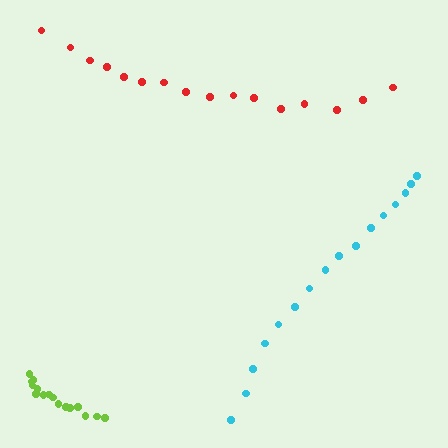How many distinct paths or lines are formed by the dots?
There are 3 distinct paths.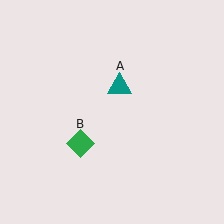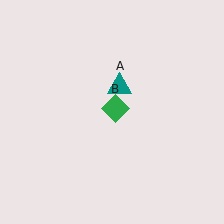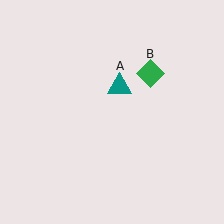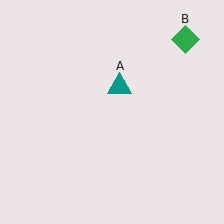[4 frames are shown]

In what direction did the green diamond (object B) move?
The green diamond (object B) moved up and to the right.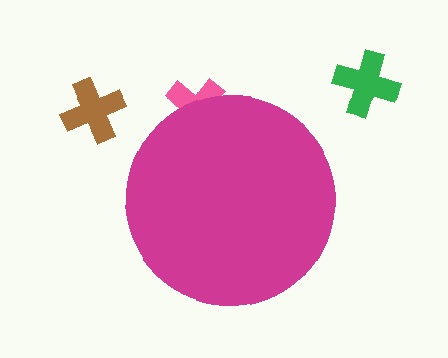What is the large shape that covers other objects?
A magenta circle.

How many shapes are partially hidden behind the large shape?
1 shape is partially hidden.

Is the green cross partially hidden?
No, the green cross is fully visible.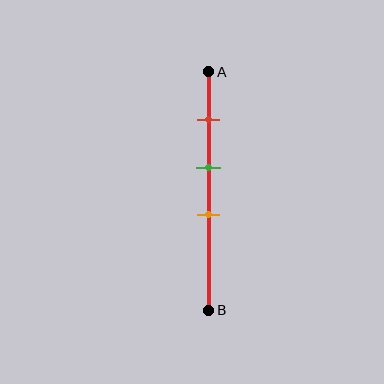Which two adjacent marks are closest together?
The green and orange marks are the closest adjacent pair.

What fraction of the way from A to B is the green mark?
The green mark is approximately 40% (0.4) of the way from A to B.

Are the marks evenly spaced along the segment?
Yes, the marks are approximately evenly spaced.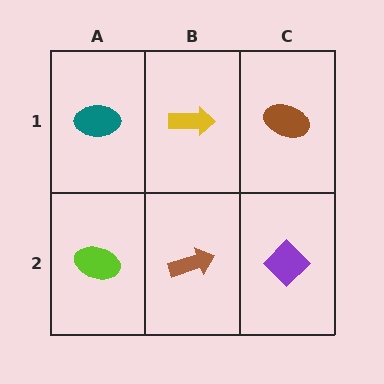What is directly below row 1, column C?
A purple diamond.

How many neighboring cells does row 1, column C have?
2.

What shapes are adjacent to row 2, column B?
A yellow arrow (row 1, column B), a lime ellipse (row 2, column A), a purple diamond (row 2, column C).